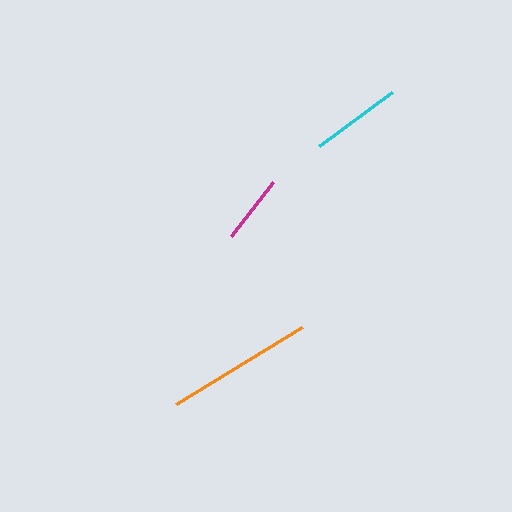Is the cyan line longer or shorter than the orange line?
The orange line is longer than the cyan line.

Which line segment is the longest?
The orange line is the longest at approximately 148 pixels.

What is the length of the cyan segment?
The cyan segment is approximately 91 pixels long.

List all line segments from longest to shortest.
From longest to shortest: orange, cyan, magenta.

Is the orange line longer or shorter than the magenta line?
The orange line is longer than the magenta line.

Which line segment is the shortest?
The magenta line is the shortest at approximately 68 pixels.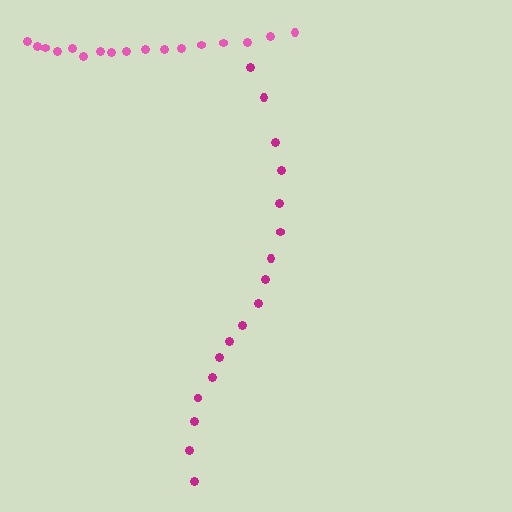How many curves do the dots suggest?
There are 2 distinct paths.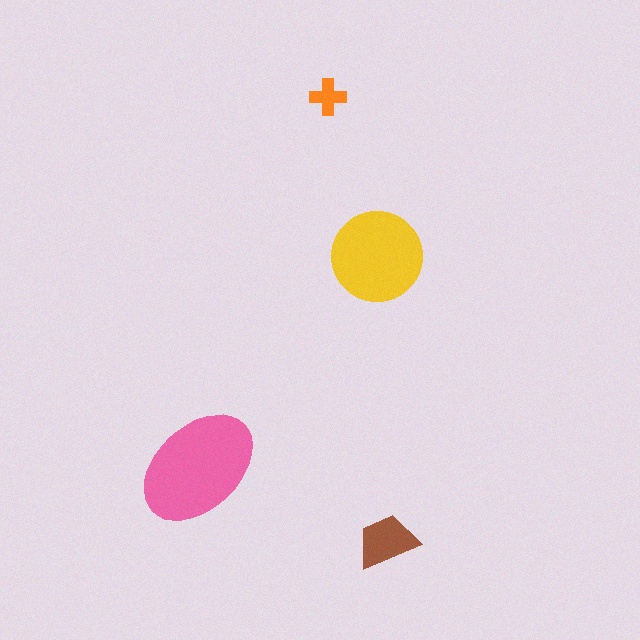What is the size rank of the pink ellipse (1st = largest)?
1st.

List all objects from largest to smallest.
The pink ellipse, the yellow circle, the brown trapezoid, the orange cross.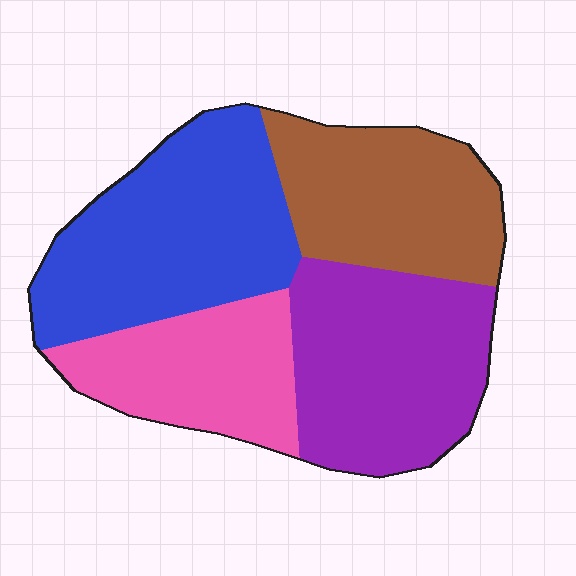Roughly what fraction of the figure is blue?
Blue covers around 30% of the figure.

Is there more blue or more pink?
Blue.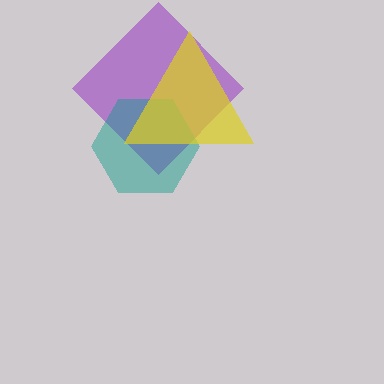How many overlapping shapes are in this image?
There are 3 overlapping shapes in the image.